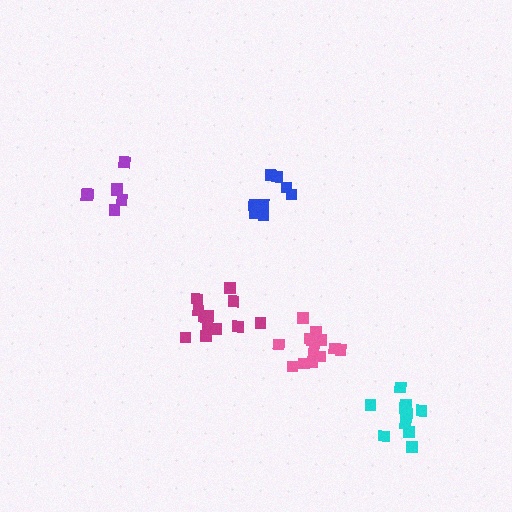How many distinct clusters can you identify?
There are 5 distinct clusters.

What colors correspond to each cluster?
The clusters are colored: magenta, cyan, blue, purple, pink.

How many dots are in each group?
Group 1: 13 dots, Group 2: 11 dots, Group 3: 8 dots, Group 4: 7 dots, Group 5: 13 dots (52 total).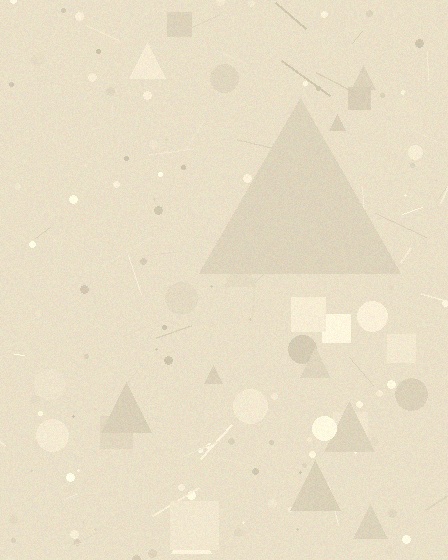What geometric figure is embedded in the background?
A triangle is embedded in the background.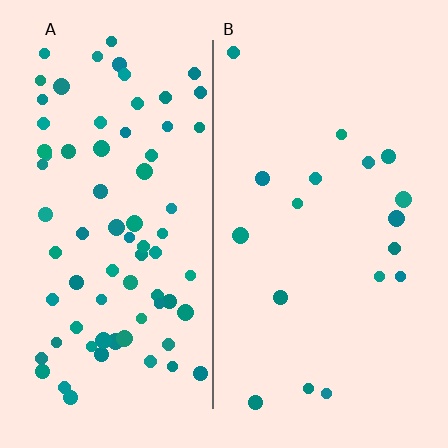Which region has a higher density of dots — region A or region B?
A (the left).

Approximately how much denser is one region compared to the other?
Approximately 4.1× — region A over region B.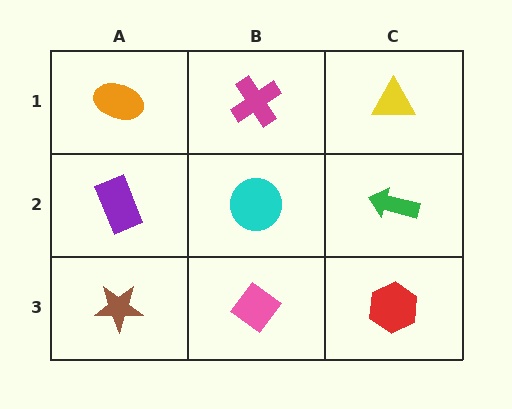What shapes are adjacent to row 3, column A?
A purple rectangle (row 2, column A), a pink diamond (row 3, column B).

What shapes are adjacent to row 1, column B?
A cyan circle (row 2, column B), an orange ellipse (row 1, column A), a yellow triangle (row 1, column C).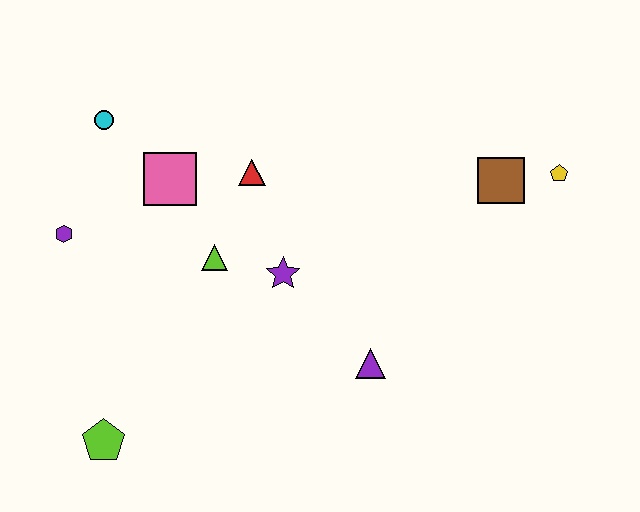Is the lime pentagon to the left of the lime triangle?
Yes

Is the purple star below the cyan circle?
Yes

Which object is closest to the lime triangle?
The purple star is closest to the lime triangle.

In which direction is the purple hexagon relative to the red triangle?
The purple hexagon is to the left of the red triangle.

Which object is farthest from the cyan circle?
The yellow pentagon is farthest from the cyan circle.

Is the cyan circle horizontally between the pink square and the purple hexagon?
Yes